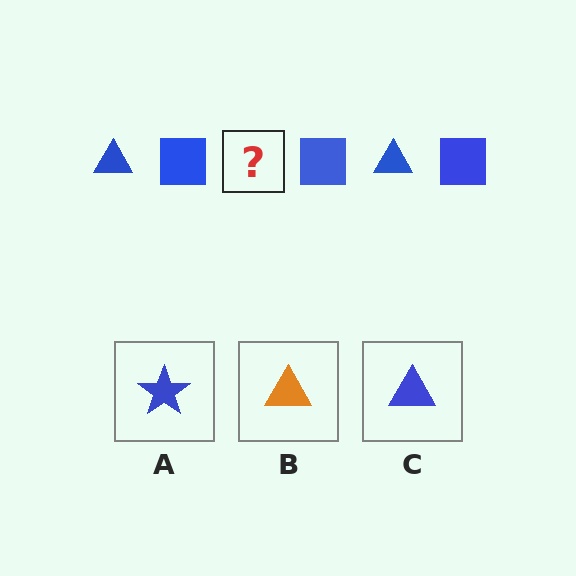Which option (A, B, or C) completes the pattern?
C.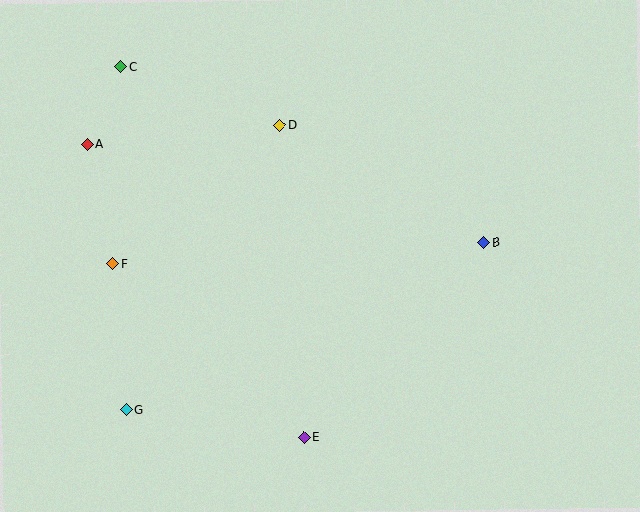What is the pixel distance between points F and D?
The distance between F and D is 217 pixels.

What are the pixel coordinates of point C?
Point C is at (121, 66).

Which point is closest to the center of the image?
Point D at (280, 125) is closest to the center.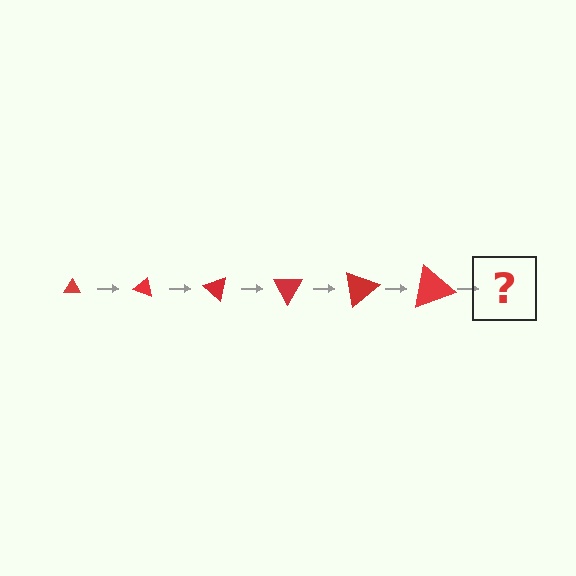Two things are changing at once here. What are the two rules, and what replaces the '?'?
The two rules are that the triangle grows larger each step and it rotates 20 degrees each step. The '?' should be a triangle, larger than the previous one and rotated 120 degrees from the start.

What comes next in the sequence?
The next element should be a triangle, larger than the previous one and rotated 120 degrees from the start.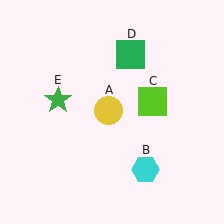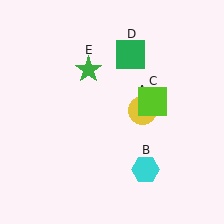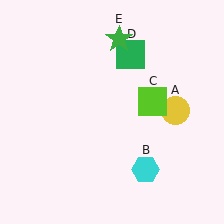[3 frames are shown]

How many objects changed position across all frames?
2 objects changed position: yellow circle (object A), green star (object E).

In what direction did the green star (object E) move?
The green star (object E) moved up and to the right.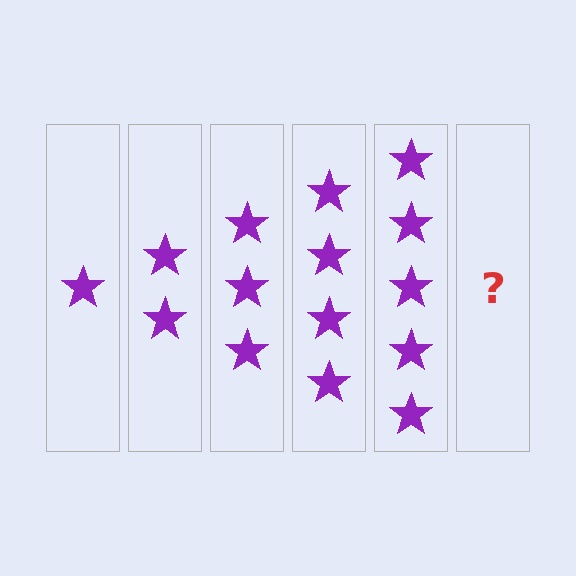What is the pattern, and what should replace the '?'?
The pattern is that each step adds one more star. The '?' should be 6 stars.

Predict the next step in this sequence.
The next step is 6 stars.